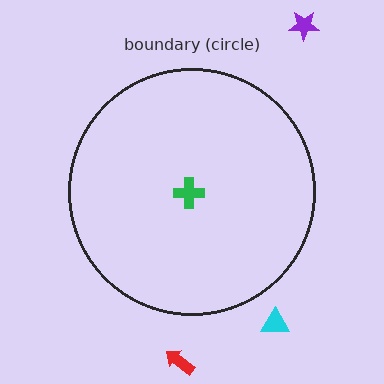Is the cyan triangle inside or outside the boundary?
Outside.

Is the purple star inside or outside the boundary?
Outside.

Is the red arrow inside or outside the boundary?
Outside.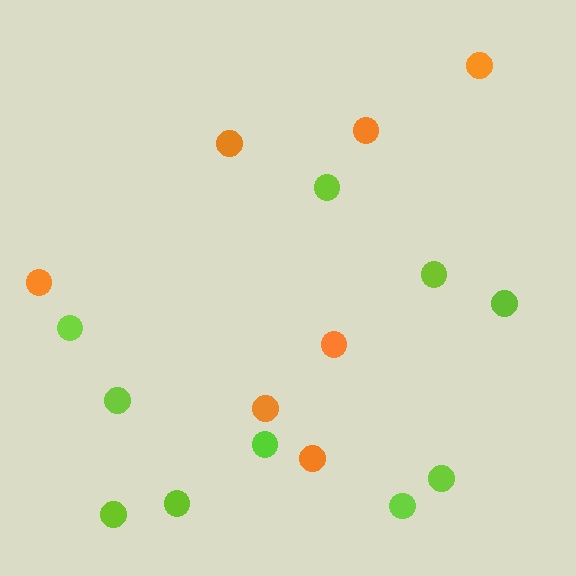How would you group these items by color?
There are 2 groups: one group of lime circles (10) and one group of orange circles (7).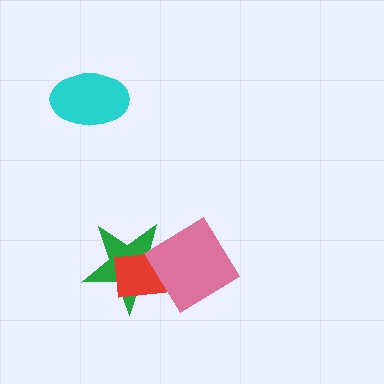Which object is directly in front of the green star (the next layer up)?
The red rectangle is directly in front of the green star.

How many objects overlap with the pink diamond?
2 objects overlap with the pink diamond.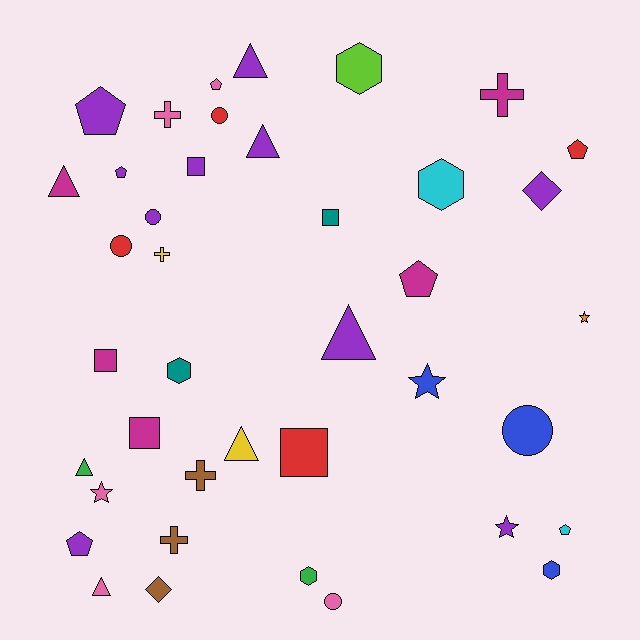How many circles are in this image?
There are 5 circles.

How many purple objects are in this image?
There are 10 purple objects.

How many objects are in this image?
There are 40 objects.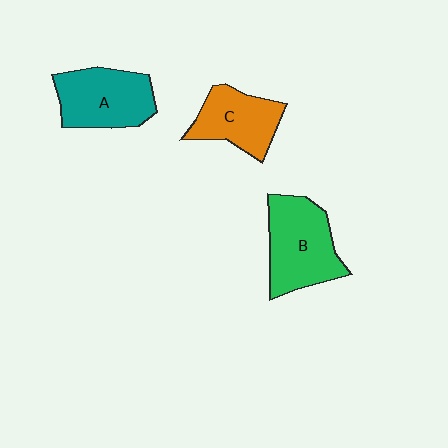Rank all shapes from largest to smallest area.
From largest to smallest: B (green), A (teal), C (orange).